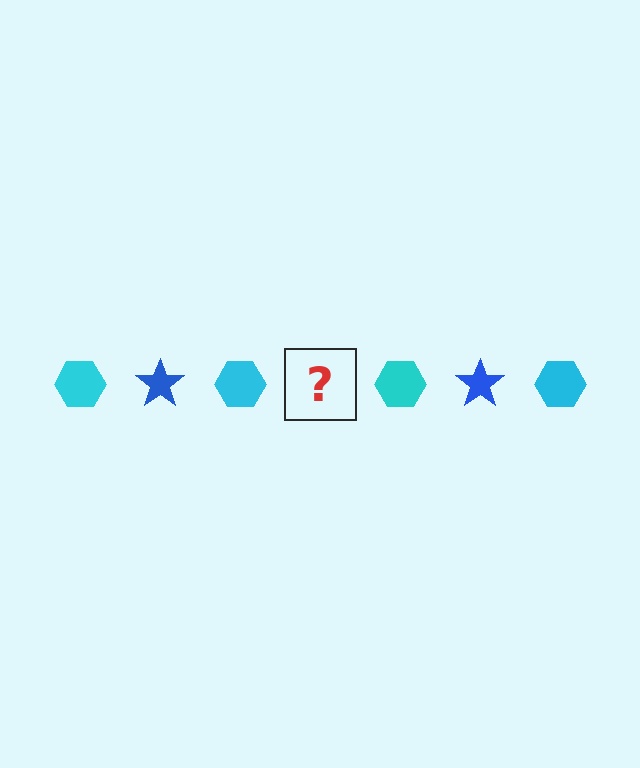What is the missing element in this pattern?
The missing element is a blue star.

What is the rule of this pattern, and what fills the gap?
The rule is that the pattern alternates between cyan hexagon and blue star. The gap should be filled with a blue star.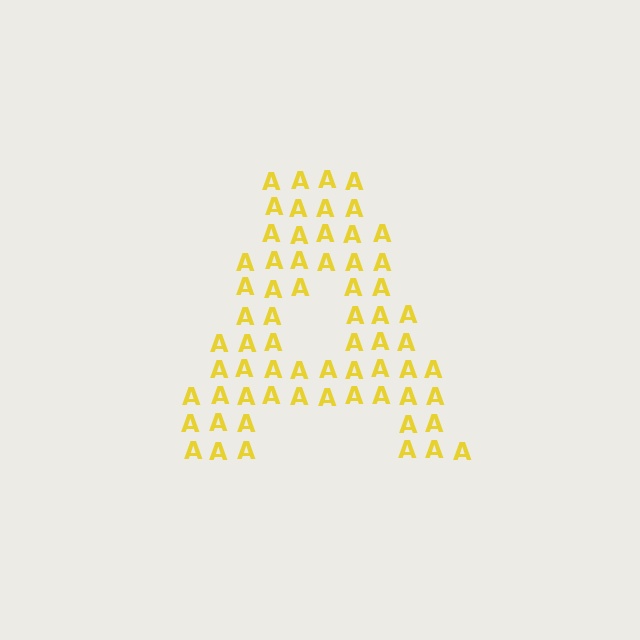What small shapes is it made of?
It is made of small letter A's.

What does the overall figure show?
The overall figure shows the letter A.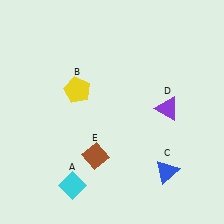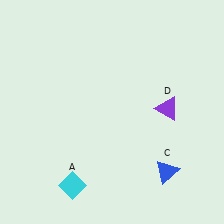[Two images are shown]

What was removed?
The brown diamond (E), the yellow pentagon (B) were removed in Image 2.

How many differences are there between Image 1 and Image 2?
There are 2 differences between the two images.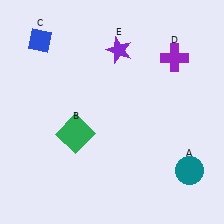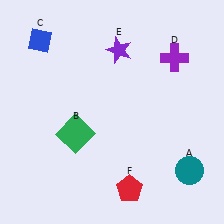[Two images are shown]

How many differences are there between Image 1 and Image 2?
There is 1 difference between the two images.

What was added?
A red pentagon (F) was added in Image 2.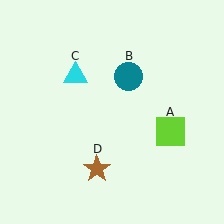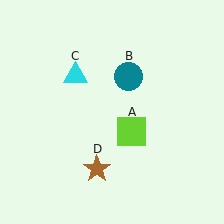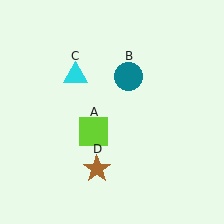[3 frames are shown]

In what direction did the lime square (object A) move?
The lime square (object A) moved left.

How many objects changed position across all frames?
1 object changed position: lime square (object A).